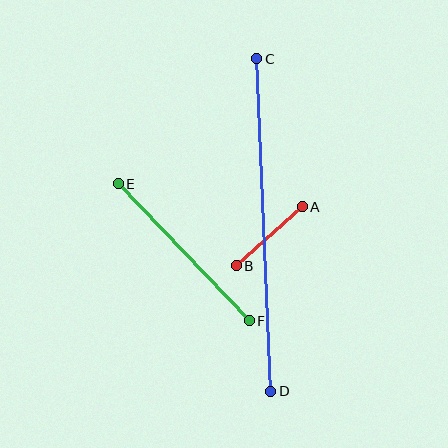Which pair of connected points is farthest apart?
Points C and D are farthest apart.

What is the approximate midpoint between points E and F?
The midpoint is at approximately (184, 252) pixels.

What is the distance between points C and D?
The distance is approximately 333 pixels.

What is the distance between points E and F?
The distance is approximately 190 pixels.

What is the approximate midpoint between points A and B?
The midpoint is at approximately (269, 236) pixels.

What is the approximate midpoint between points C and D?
The midpoint is at approximately (264, 225) pixels.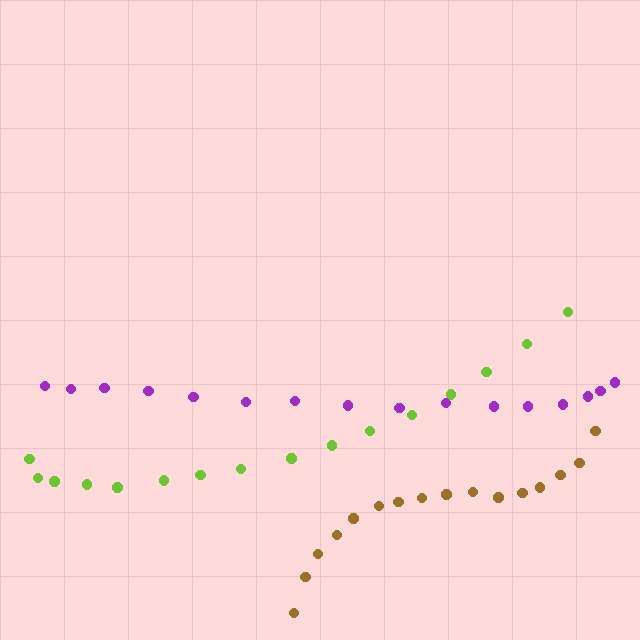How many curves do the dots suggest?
There are 3 distinct paths.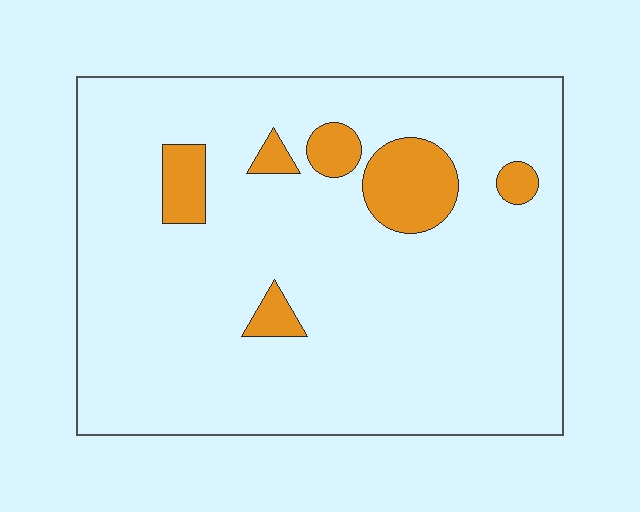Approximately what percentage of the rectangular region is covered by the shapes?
Approximately 10%.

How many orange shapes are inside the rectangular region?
6.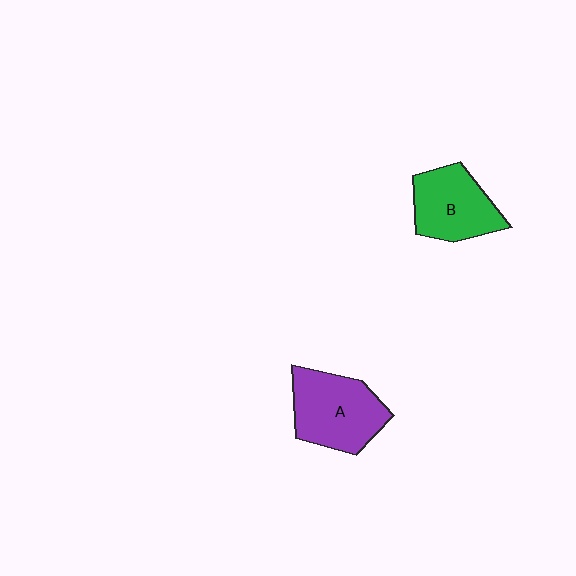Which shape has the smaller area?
Shape B (green).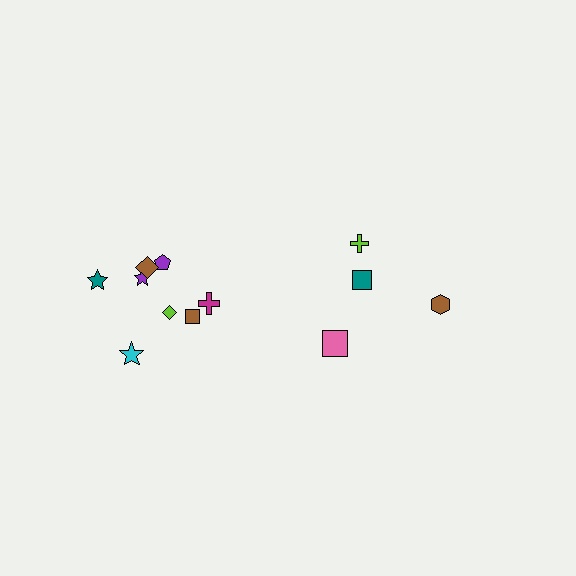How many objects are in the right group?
There are 4 objects.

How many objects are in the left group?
There are 8 objects.